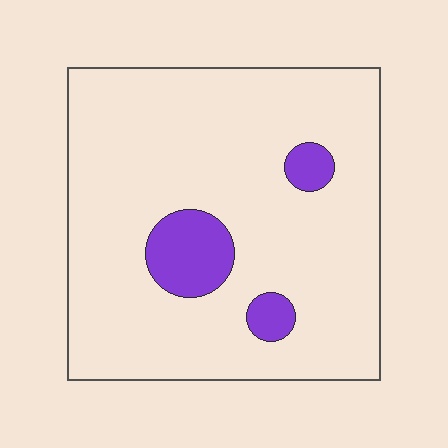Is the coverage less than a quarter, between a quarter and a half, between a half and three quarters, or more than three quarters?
Less than a quarter.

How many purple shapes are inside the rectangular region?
3.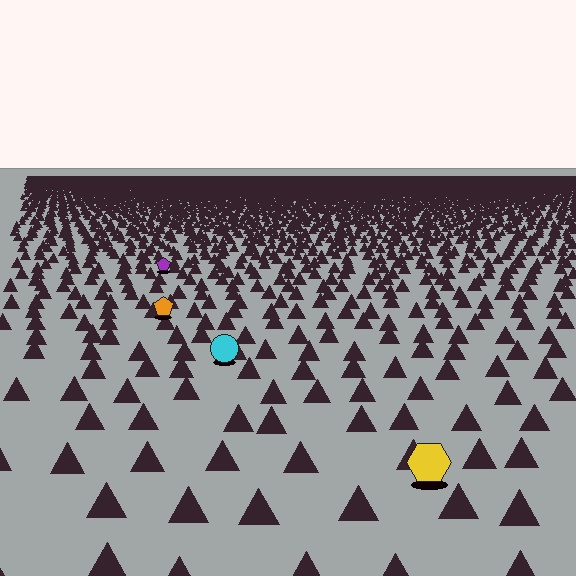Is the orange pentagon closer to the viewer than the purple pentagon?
Yes. The orange pentagon is closer — you can tell from the texture gradient: the ground texture is coarser near it.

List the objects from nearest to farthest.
From nearest to farthest: the yellow hexagon, the cyan circle, the orange pentagon, the purple pentagon.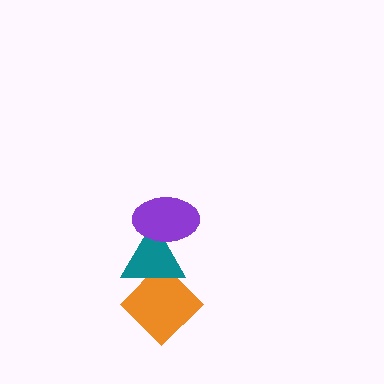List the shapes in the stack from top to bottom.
From top to bottom: the purple ellipse, the teal triangle, the orange diamond.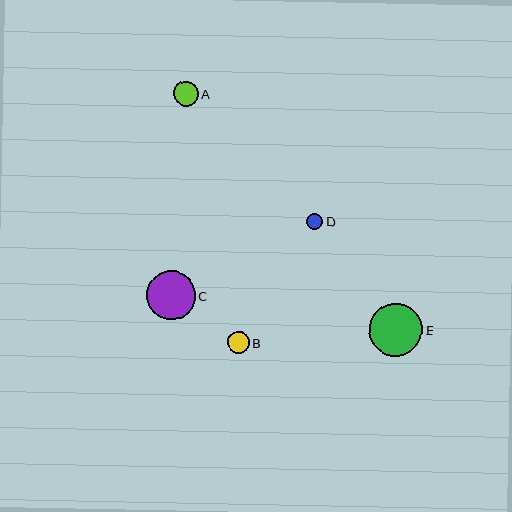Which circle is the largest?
Circle E is the largest with a size of approximately 53 pixels.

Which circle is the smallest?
Circle D is the smallest with a size of approximately 16 pixels.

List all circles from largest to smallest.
From largest to smallest: E, C, A, B, D.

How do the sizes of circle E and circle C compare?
Circle E and circle C are approximately the same size.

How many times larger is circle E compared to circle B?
Circle E is approximately 2.4 times the size of circle B.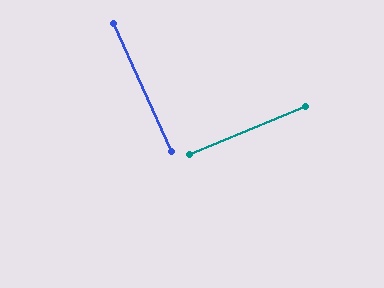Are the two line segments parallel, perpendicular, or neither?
Perpendicular — they meet at approximately 88°.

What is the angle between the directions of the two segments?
Approximately 88 degrees.